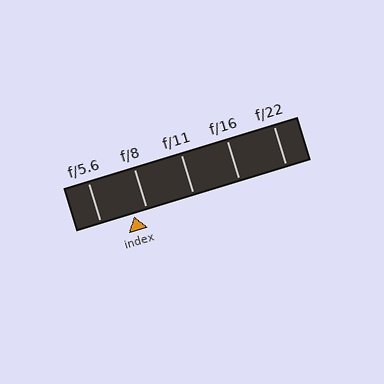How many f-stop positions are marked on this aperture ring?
There are 5 f-stop positions marked.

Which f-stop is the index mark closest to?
The index mark is closest to f/8.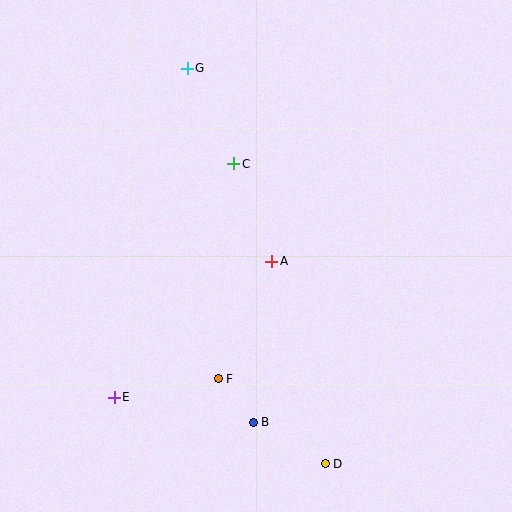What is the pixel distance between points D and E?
The distance between D and E is 221 pixels.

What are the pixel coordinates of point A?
Point A is at (272, 261).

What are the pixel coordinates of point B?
Point B is at (253, 422).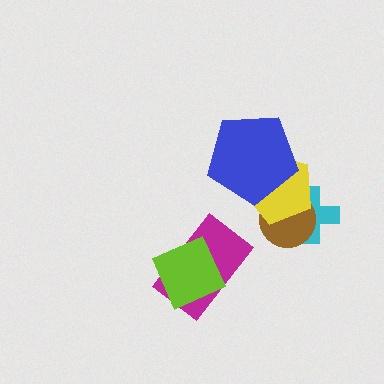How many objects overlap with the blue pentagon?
1 object overlaps with the blue pentagon.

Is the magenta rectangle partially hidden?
Yes, it is partially covered by another shape.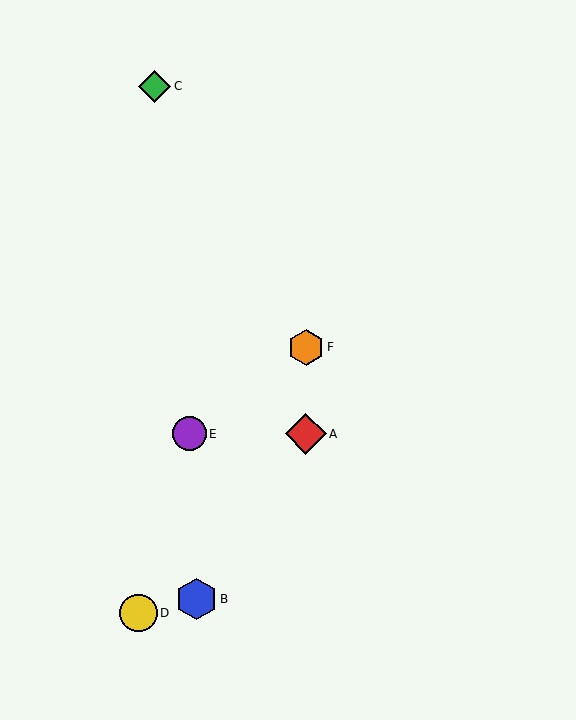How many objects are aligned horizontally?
2 objects (A, E) are aligned horizontally.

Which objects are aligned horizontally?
Objects A, E are aligned horizontally.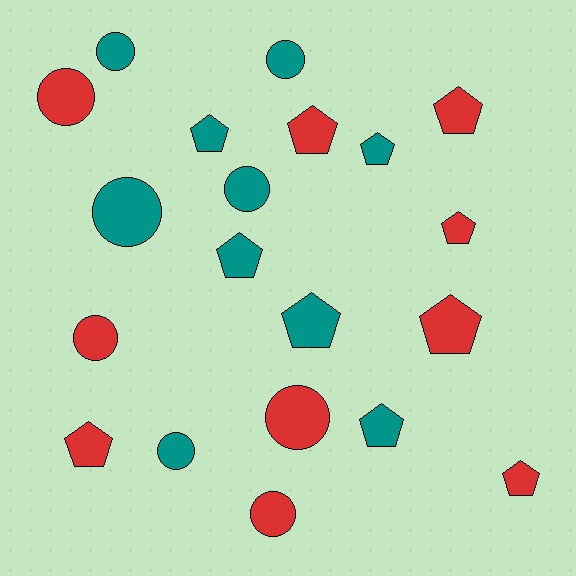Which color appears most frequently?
Teal, with 10 objects.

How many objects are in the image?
There are 20 objects.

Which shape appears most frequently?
Pentagon, with 11 objects.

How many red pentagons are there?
There are 6 red pentagons.